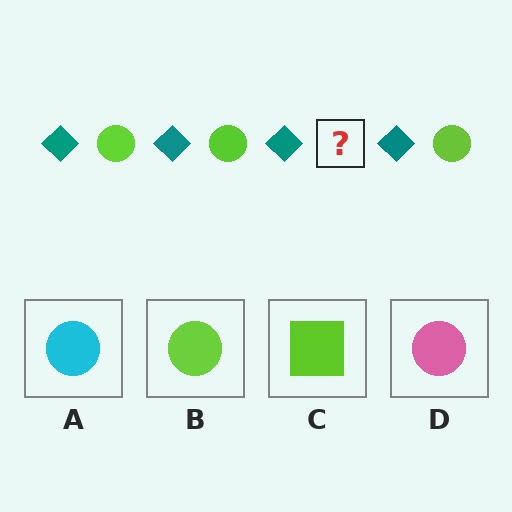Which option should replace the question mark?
Option B.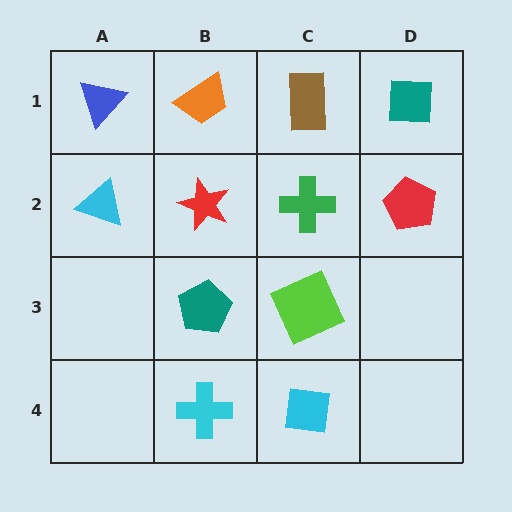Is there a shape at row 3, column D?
No, that cell is empty.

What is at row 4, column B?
A cyan cross.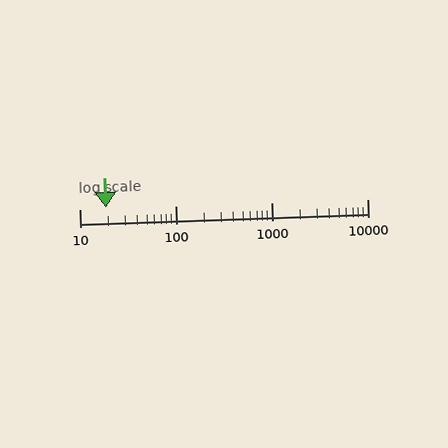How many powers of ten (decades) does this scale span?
The scale spans 3 decades, from 10 to 10000.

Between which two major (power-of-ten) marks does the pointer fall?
The pointer is between 10 and 100.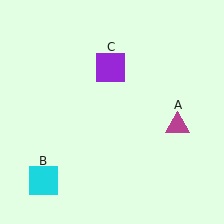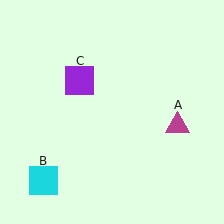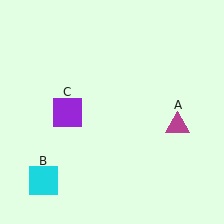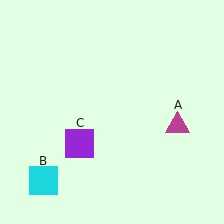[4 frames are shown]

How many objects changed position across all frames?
1 object changed position: purple square (object C).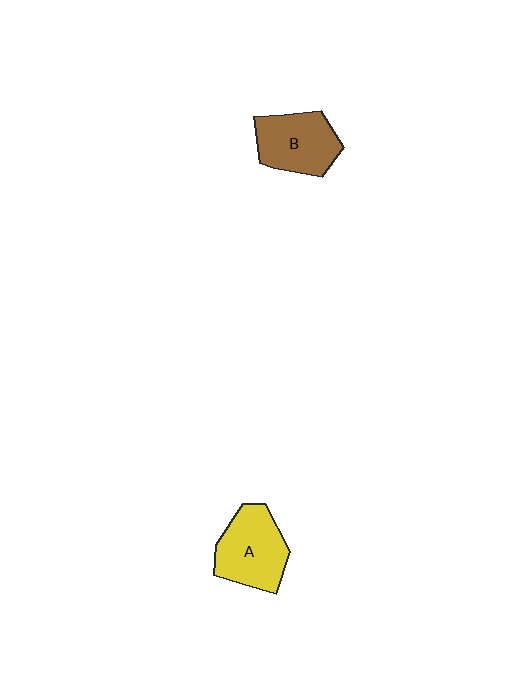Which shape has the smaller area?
Shape B (brown).